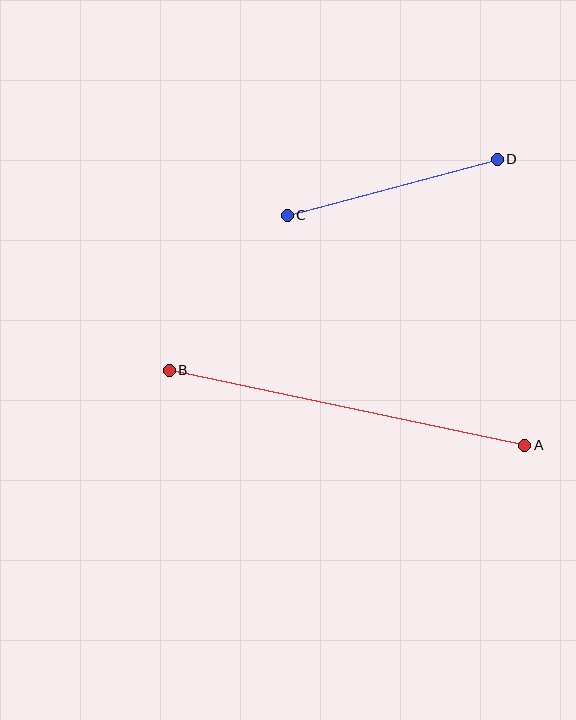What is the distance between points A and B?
The distance is approximately 364 pixels.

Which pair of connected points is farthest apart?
Points A and B are farthest apart.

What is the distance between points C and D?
The distance is approximately 217 pixels.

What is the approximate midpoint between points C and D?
The midpoint is at approximately (392, 187) pixels.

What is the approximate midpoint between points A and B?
The midpoint is at approximately (347, 408) pixels.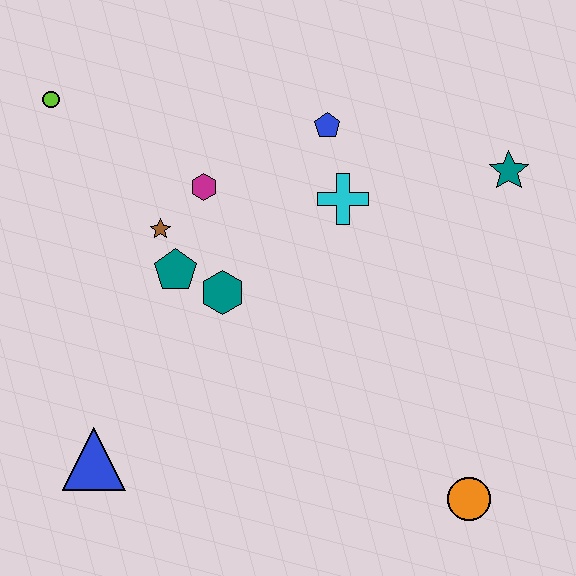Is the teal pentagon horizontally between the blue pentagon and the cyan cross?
No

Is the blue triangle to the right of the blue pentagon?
No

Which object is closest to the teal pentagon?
The brown star is closest to the teal pentagon.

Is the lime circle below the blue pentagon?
No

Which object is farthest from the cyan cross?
The blue triangle is farthest from the cyan cross.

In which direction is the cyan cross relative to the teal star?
The cyan cross is to the left of the teal star.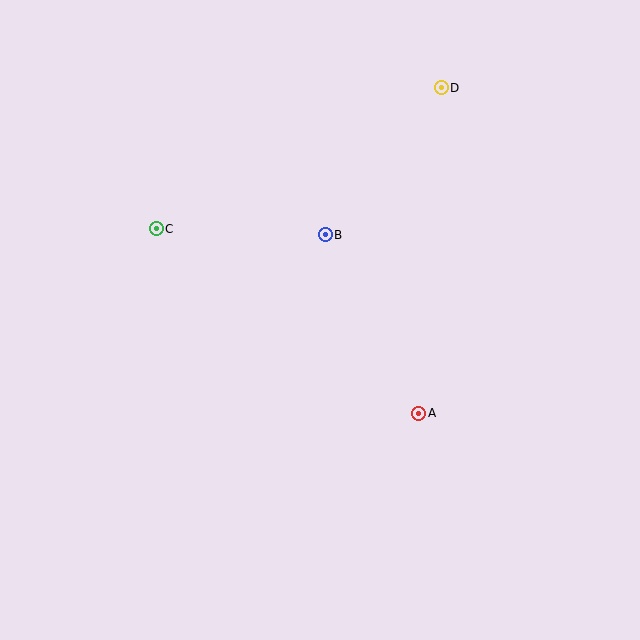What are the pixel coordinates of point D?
Point D is at (441, 88).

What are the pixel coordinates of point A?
Point A is at (419, 413).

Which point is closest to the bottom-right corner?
Point A is closest to the bottom-right corner.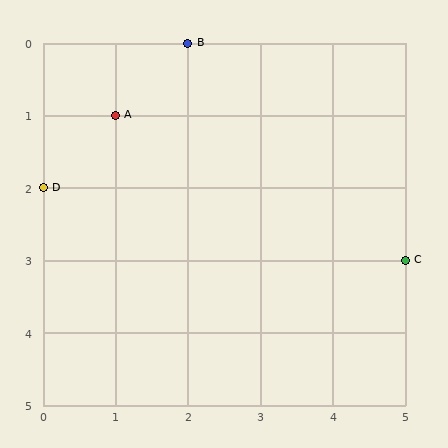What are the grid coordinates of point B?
Point B is at grid coordinates (2, 0).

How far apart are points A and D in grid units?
Points A and D are 1 column and 1 row apart (about 1.4 grid units diagonally).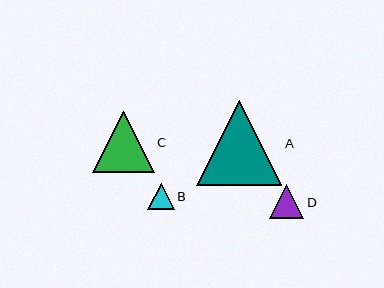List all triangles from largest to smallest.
From largest to smallest: A, C, D, B.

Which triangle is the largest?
Triangle A is the largest with a size of approximately 85 pixels.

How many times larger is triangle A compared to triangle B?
Triangle A is approximately 3.2 times the size of triangle B.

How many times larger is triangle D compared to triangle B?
Triangle D is approximately 1.3 times the size of triangle B.